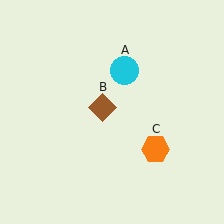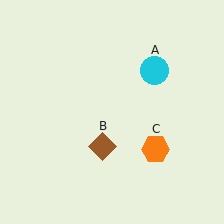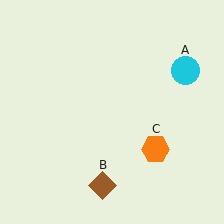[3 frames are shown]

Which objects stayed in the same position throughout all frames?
Orange hexagon (object C) remained stationary.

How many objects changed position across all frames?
2 objects changed position: cyan circle (object A), brown diamond (object B).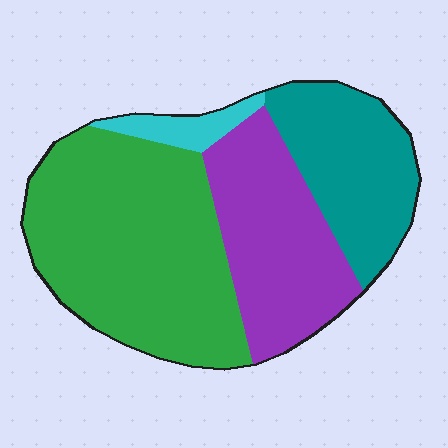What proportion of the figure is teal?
Teal covers around 20% of the figure.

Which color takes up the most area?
Green, at roughly 45%.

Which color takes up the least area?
Cyan, at roughly 5%.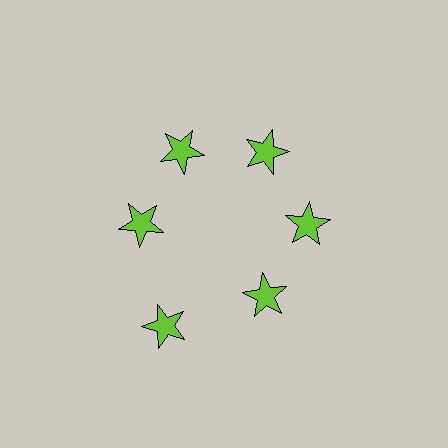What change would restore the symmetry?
The symmetry would be restored by moving it inward, back onto the ring so that all 6 stars sit at equal angles and equal distance from the center.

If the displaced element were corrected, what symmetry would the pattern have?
It would have 6-fold rotational symmetry — the pattern would map onto itself every 60 degrees.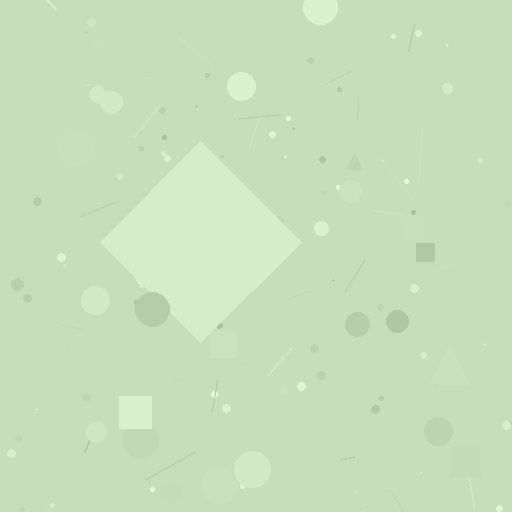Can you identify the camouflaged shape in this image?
The camouflaged shape is a diamond.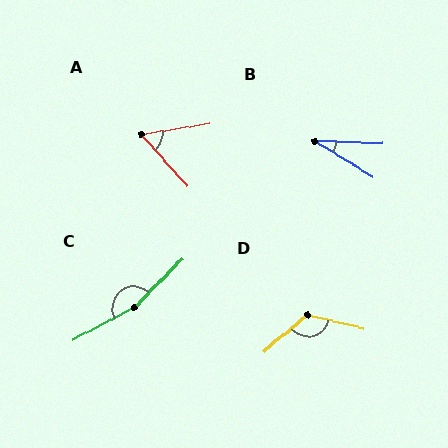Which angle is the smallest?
B, at approximately 30 degrees.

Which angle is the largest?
C, at approximately 163 degrees.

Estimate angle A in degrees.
Approximately 58 degrees.